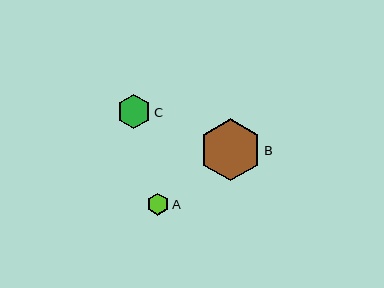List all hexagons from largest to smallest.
From largest to smallest: B, C, A.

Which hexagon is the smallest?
Hexagon A is the smallest with a size of approximately 22 pixels.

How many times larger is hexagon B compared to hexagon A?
Hexagon B is approximately 2.8 times the size of hexagon A.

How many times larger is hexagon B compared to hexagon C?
Hexagon B is approximately 1.8 times the size of hexagon C.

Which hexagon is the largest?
Hexagon B is the largest with a size of approximately 62 pixels.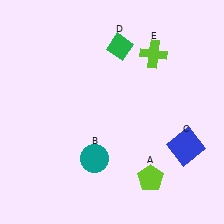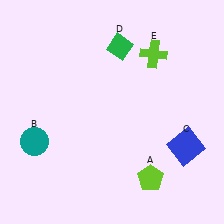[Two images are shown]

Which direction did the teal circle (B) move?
The teal circle (B) moved left.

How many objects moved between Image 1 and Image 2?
1 object moved between the two images.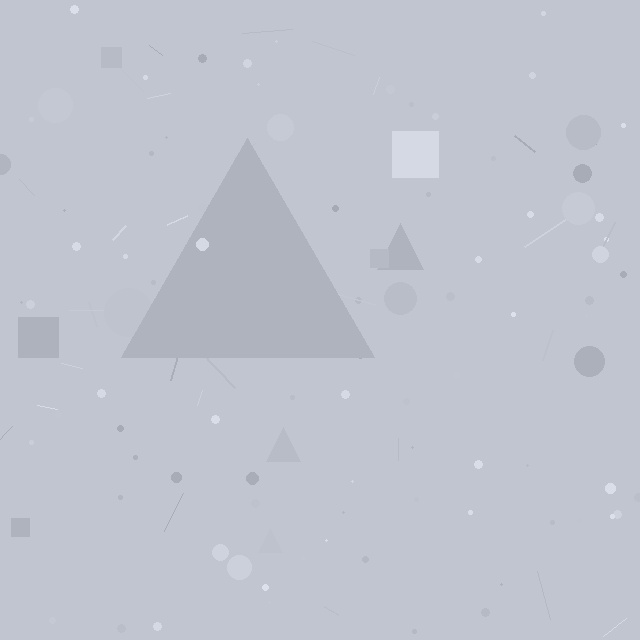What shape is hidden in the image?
A triangle is hidden in the image.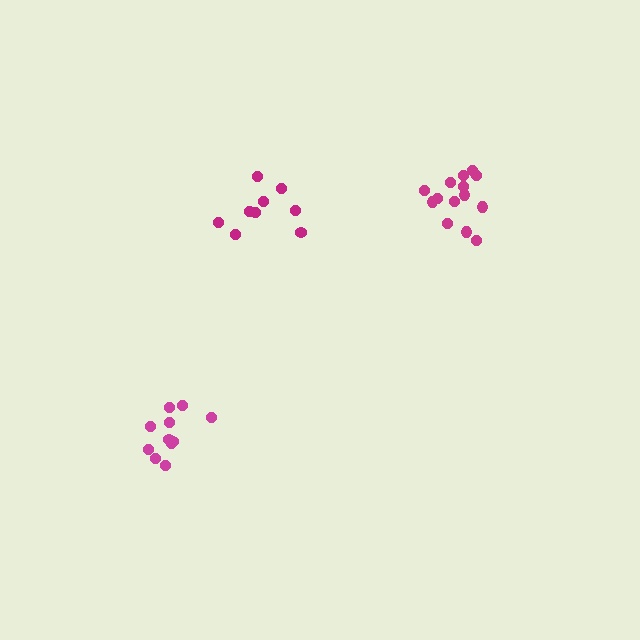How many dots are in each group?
Group 1: 11 dots, Group 2: 14 dots, Group 3: 9 dots (34 total).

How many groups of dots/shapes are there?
There are 3 groups.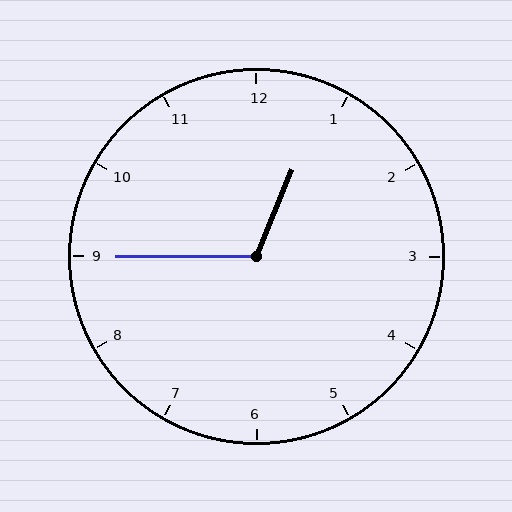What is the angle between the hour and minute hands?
Approximately 112 degrees.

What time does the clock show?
12:45.